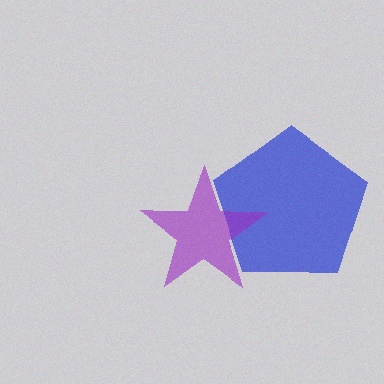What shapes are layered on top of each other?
The layered shapes are: a blue pentagon, a purple star.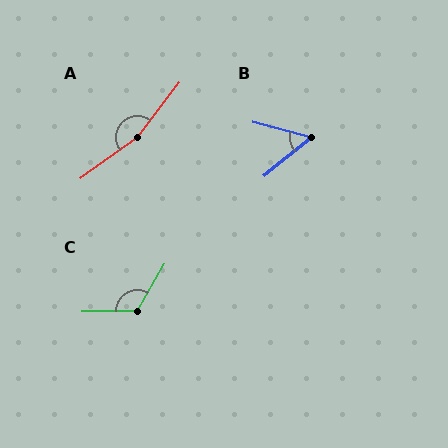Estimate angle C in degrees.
Approximately 120 degrees.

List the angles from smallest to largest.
B (54°), C (120°), A (164°).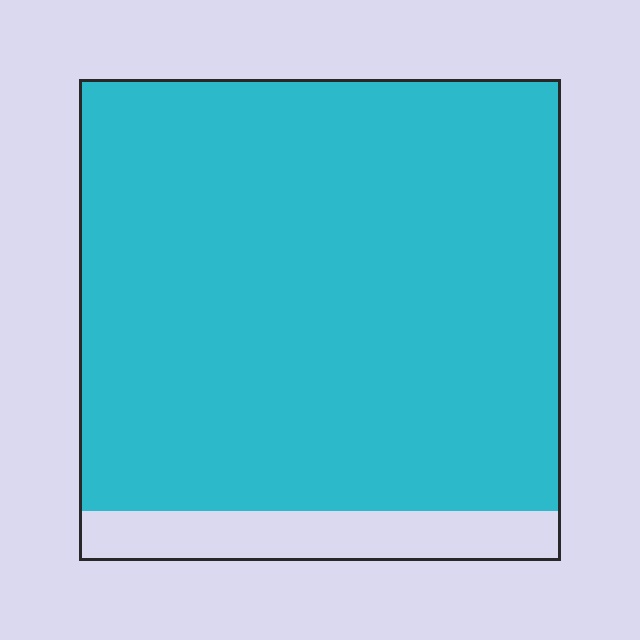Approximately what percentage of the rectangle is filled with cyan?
Approximately 90%.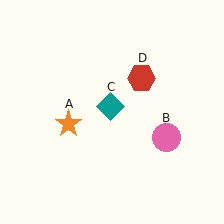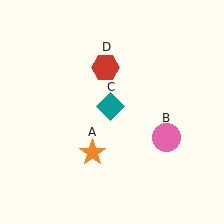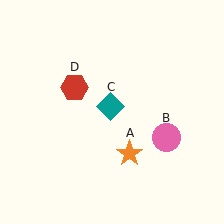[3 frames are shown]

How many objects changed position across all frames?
2 objects changed position: orange star (object A), red hexagon (object D).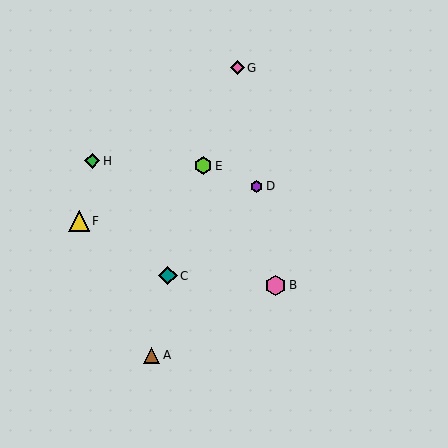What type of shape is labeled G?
Shape G is a pink diamond.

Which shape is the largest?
The yellow triangle (labeled F) is the largest.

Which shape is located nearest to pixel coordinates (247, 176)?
The purple hexagon (labeled D) at (256, 186) is nearest to that location.